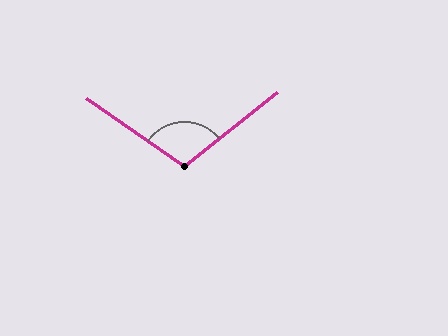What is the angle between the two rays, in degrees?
Approximately 106 degrees.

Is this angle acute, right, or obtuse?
It is obtuse.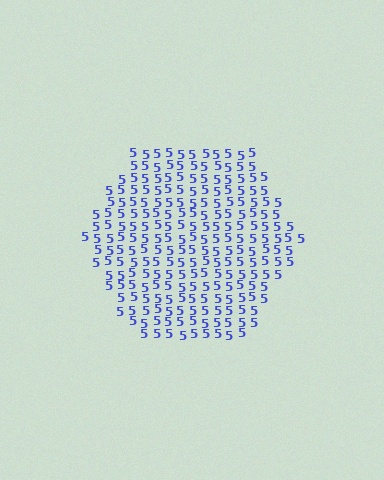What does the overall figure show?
The overall figure shows a hexagon.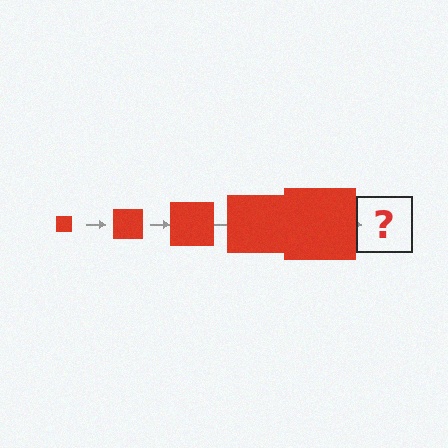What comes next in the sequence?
The next element should be a red square, larger than the previous one.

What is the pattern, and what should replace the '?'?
The pattern is that the square gets progressively larger each step. The '?' should be a red square, larger than the previous one.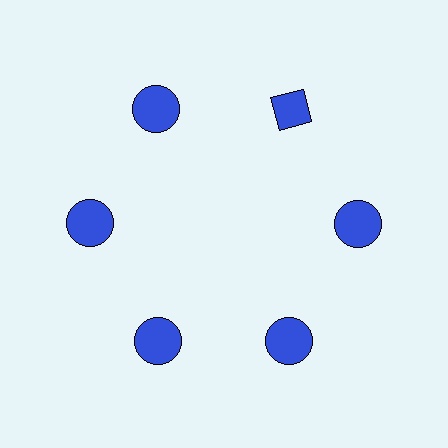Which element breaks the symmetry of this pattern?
The blue diamond at roughly the 1 o'clock position breaks the symmetry. All other shapes are blue circles.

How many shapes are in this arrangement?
There are 6 shapes arranged in a ring pattern.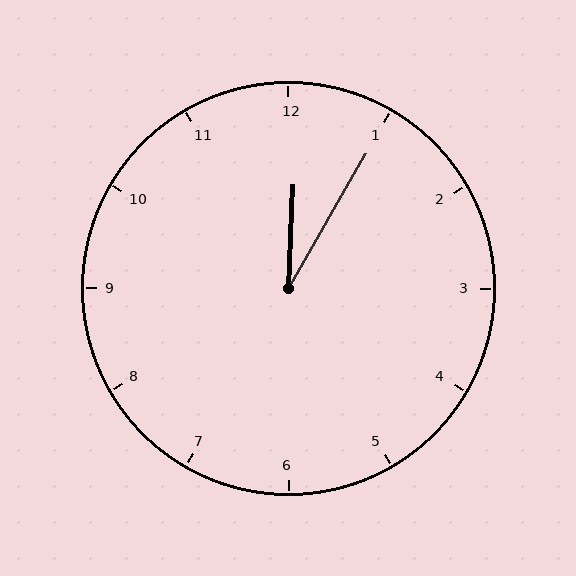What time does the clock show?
12:05.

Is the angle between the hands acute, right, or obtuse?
It is acute.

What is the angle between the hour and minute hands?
Approximately 28 degrees.